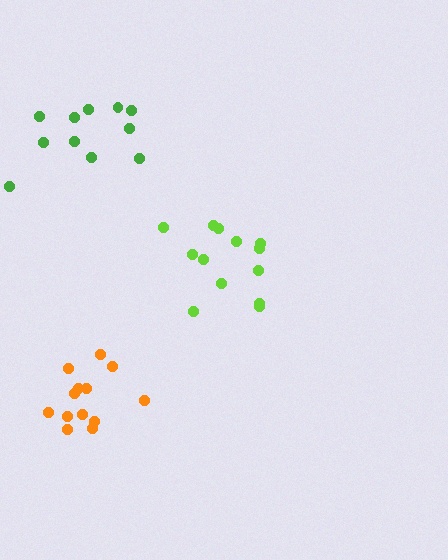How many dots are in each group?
Group 1: 11 dots, Group 2: 13 dots, Group 3: 13 dots (37 total).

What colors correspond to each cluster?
The clusters are colored: green, orange, lime.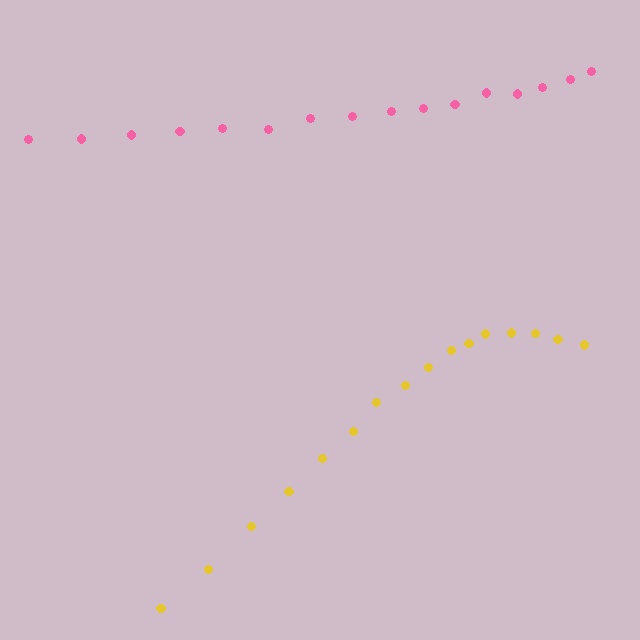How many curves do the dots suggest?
There are 2 distinct paths.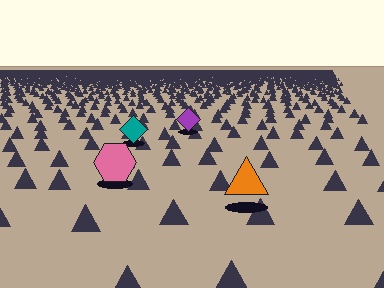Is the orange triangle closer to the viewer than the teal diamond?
Yes. The orange triangle is closer — you can tell from the texture gradient: the ground texture is coarser near it.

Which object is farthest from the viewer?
The purple diamond is farthest from the viewer. It appears smaller and the ground texture around it is denser.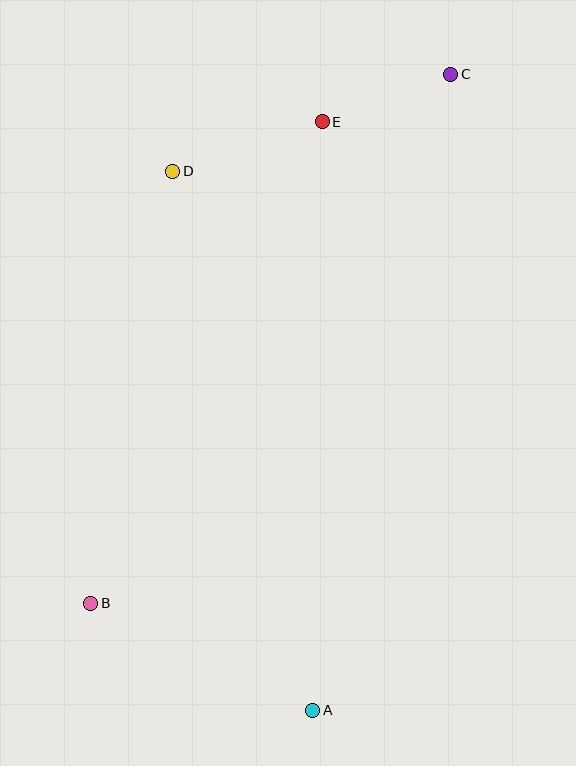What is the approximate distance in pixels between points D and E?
The distance between D and E is approximately 157 pixels.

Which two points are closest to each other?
Points C and E are closest to each other.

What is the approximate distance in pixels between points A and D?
The distance between A and D is approximately 557 pixels.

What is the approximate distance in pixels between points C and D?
The distance between C and D is approximately 294 pixels.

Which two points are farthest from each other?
Points A and C are farthest from each other.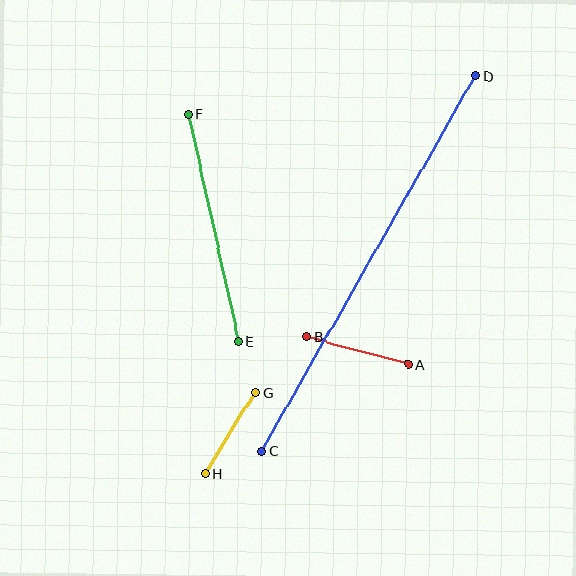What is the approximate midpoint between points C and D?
The midpoint is at approximately (369, 263) pixels.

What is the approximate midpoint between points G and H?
The midpoint is at approximately (230, 433) pixels.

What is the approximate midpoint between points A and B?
The midpoint is at approximately (358, 351) pixels.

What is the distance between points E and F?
The distance is approximately 233 pixels.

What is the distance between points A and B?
The distance is approximately 105 pixels.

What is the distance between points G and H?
The distance is approximately 96 pixels.